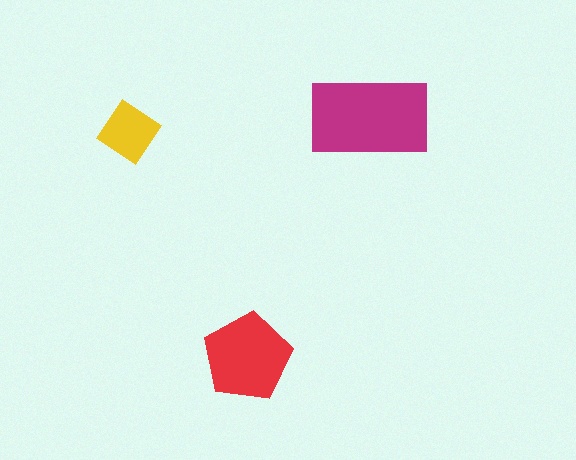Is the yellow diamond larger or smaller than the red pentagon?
Smaller.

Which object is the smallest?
The yellow diamond.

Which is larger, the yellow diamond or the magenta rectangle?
The magenta rectangle.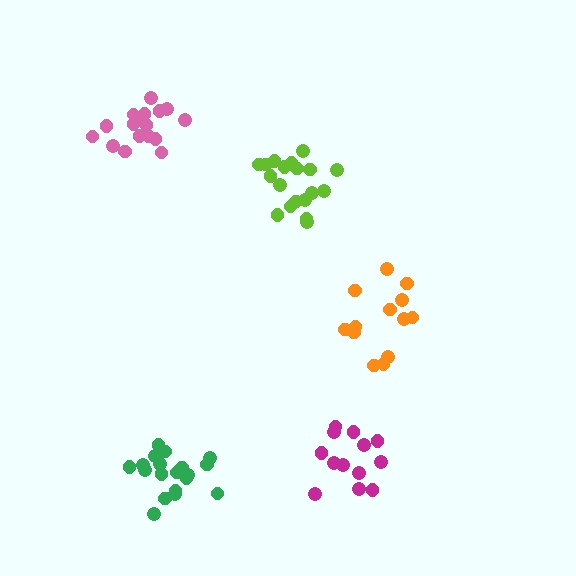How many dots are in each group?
Group 1: 13 dots, Group 2: 19 dots, Group 3: 19 dots, Group 4: 18 dots, Group 5: 13 dots (82 total).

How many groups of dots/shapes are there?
There are 5 groups.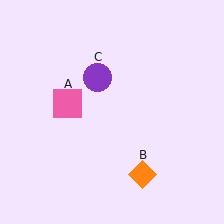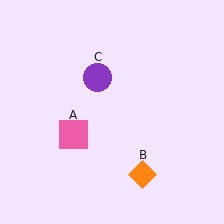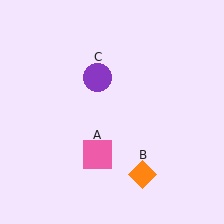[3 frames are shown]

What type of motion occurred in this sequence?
The pink square (object A) rotated counterclockwise around the center of the scene.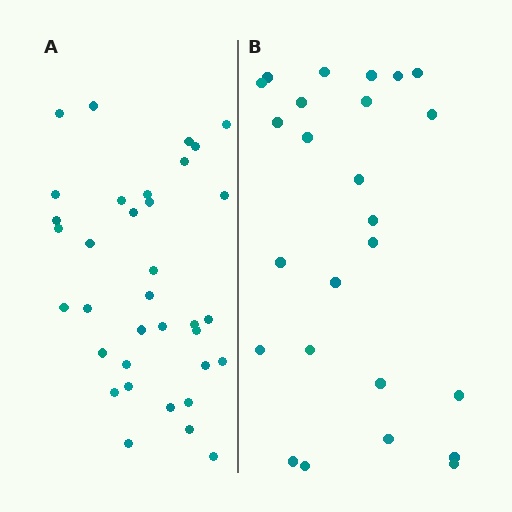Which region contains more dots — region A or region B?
Region A (the left region) has more dots.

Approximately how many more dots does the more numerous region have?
Region A has roughly 10 or so more dots than region B.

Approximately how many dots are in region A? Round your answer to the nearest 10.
About 40 dots. (The exact count is 35, which rounds to 40.)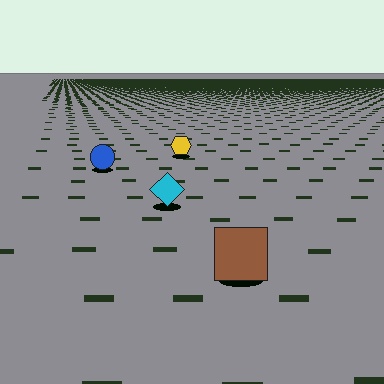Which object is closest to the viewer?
The brown square is closest. The texture marks near it are larger and more spread out.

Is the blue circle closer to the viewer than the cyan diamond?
No. The cyan diamond is closer — you can tell from the texture gradient: the ground texture is coarser near it.